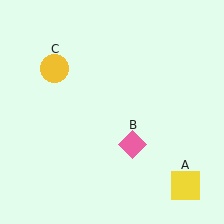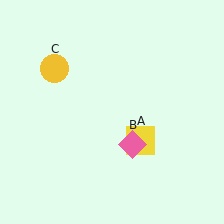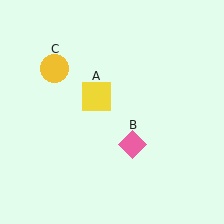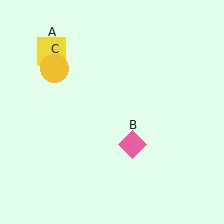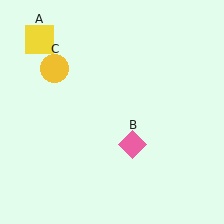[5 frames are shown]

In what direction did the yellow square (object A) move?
The yellow square (object A) moved up and to the left.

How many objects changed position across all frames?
1 object changed position: yellow square (object A).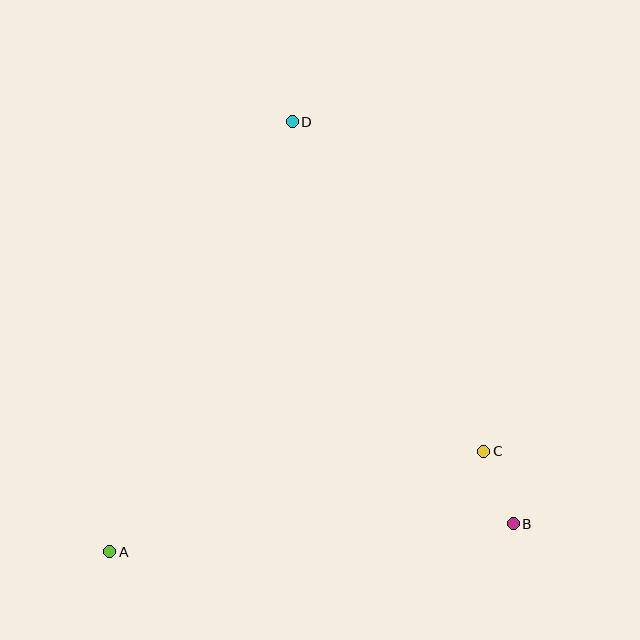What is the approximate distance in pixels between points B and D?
The distance between B and D is approximately 459 pixels.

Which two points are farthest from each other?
Points A and D are farthest from each other.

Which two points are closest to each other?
Points B and C are closest to each other.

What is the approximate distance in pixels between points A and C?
The distance between A and C is approximately 387 pixels.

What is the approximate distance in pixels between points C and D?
The distance between C and D is approximately 381 pixels.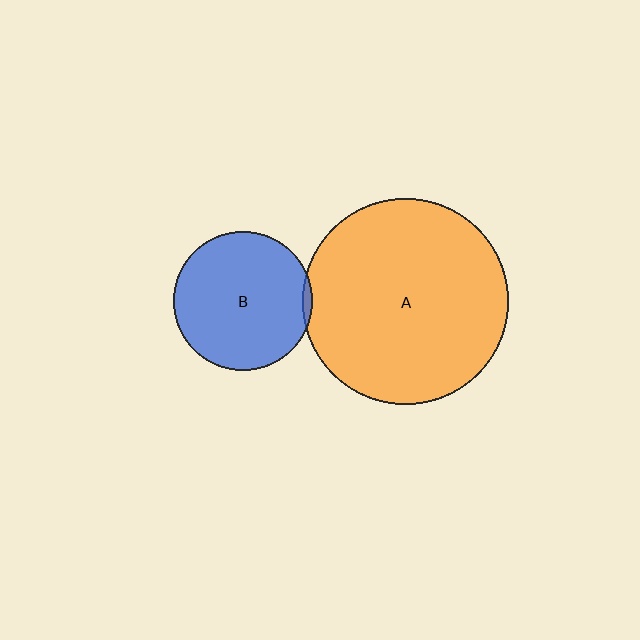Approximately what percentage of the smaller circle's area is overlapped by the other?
Approximately 5%.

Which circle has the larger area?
Circle A (orange).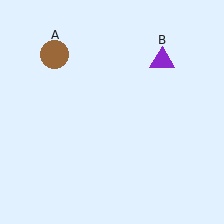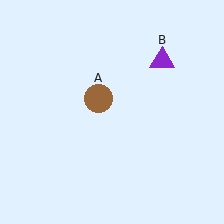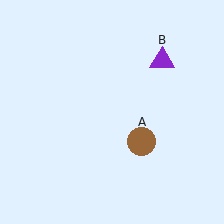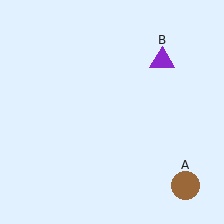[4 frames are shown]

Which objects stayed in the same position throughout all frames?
Purple triangle (object B) remained stationary.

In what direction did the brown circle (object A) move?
The brown circle (object A) moved down and to the right.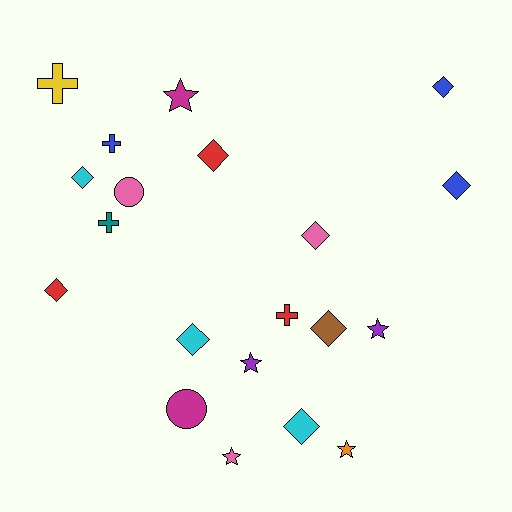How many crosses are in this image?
There are 4 crosses.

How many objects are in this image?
There are 20 objects.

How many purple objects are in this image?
There are 2 purple objects.